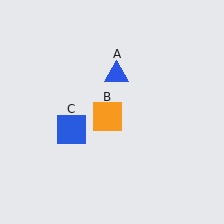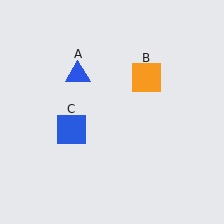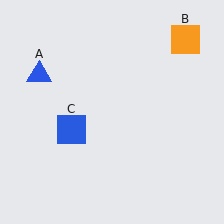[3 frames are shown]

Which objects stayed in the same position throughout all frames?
Blue square (object C) remained stationary.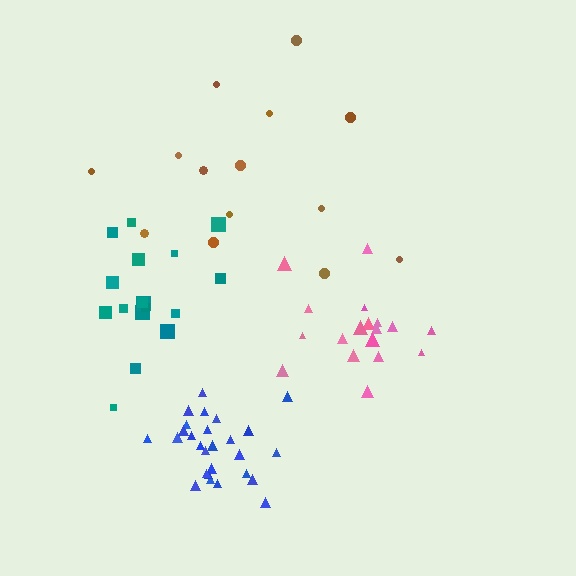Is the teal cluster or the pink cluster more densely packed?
Pink.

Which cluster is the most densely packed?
Blue.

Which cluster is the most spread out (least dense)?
Brown.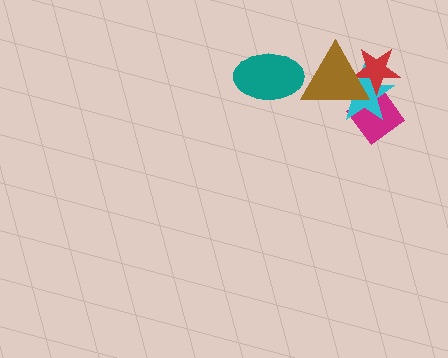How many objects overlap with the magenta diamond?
3 objects overlap with the magenta diamond.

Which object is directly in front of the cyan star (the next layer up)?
The red star is directly in front of the cyan star.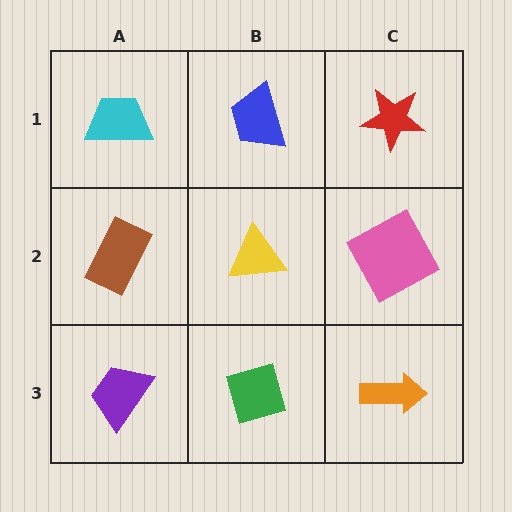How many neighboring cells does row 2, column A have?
3.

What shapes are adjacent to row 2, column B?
A blue trapezoid (row 1, column B), a green diamond (row 3, column B), a brown rectangle (row 2, column A), a pink square (row 2, column C).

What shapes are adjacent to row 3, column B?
A yellow triangle (row 2, column B), a purple trapezoid (row 3, column A), an orange arrow (row 3, column C).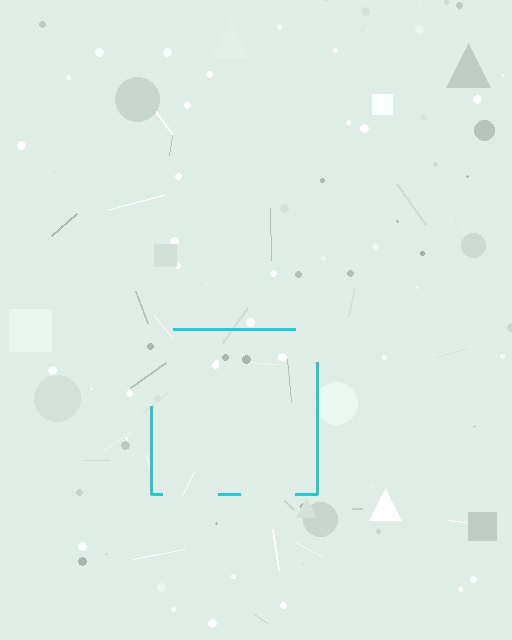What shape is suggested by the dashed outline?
The dashed outline suggests a square.